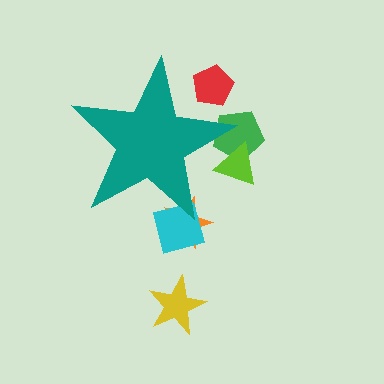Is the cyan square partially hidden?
Yes, the cyan square is partially hidden behind the teal star.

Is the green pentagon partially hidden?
Yes, the green pentagon is partially hidden behind the teal star.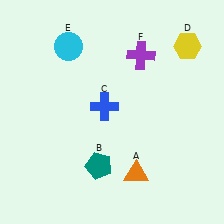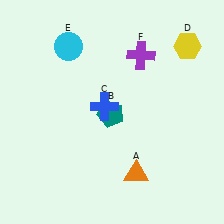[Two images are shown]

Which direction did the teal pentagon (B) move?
The teal pentagon (B) moved up.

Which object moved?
The teal pentagon (B) moved up.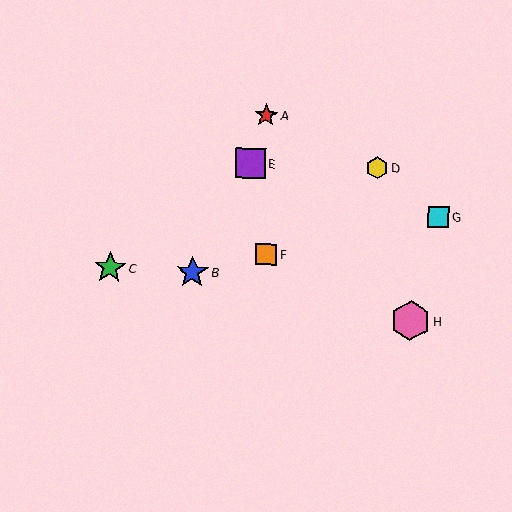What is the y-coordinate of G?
Object G is at y≈217.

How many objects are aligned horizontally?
2 objects (D, E) are aligned horizontally.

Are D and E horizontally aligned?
Yes, both are at y≈168.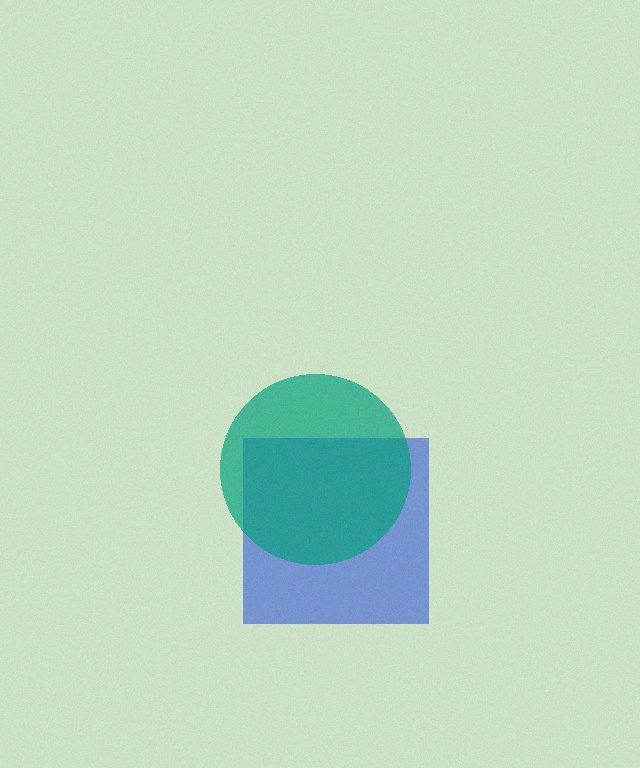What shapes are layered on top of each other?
The layered shapes are: a blue square, a teal circle.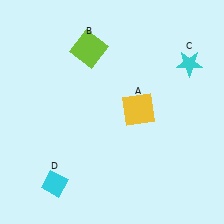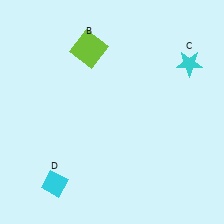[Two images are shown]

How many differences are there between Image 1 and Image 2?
There is 1 difference between the two images.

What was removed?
The yellow square (A) was removed in Image 2.